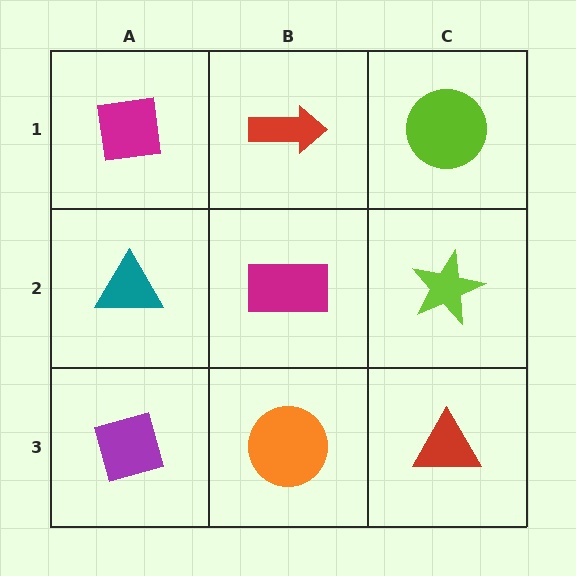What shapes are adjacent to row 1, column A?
A teal triangle (row 2, column A), a red arrow (row 1, column B).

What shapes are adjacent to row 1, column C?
A lime star (row 2, column C), a red arrow (row 1, column B).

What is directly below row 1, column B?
A magenta rectangle.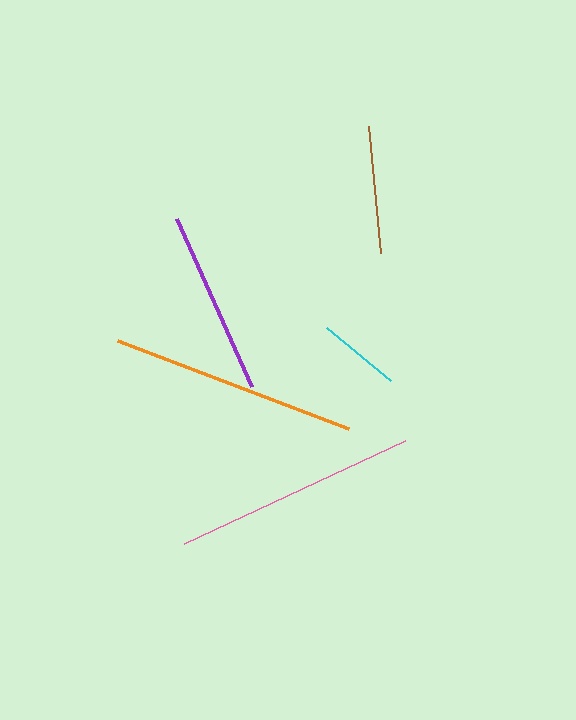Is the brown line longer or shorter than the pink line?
The pink line is longer than the brown line.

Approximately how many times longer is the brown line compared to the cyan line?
The brown line is approximately 1.5 times the length of the cyan line.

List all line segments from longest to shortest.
From longest to shortest: orange, pink, purple, brown, cyan.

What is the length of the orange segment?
The orange segment is approximately 247 pixels long.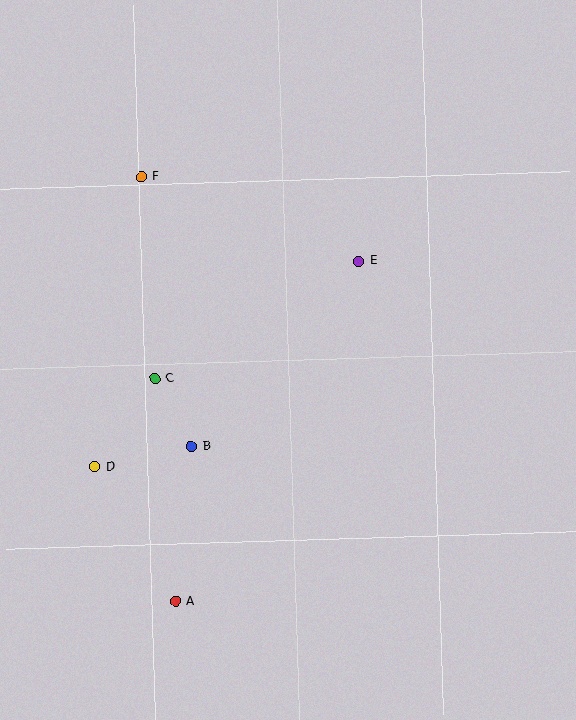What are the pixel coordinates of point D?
Point D is at (95, 467).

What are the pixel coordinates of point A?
Point A is at (176, 601).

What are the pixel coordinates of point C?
Point C is at (155, 379).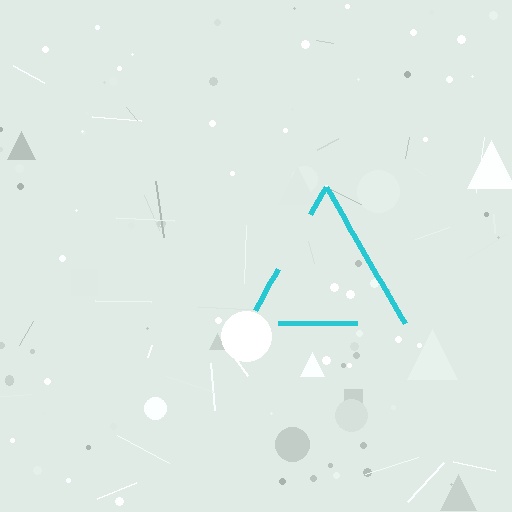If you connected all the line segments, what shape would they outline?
They would outline a triangle.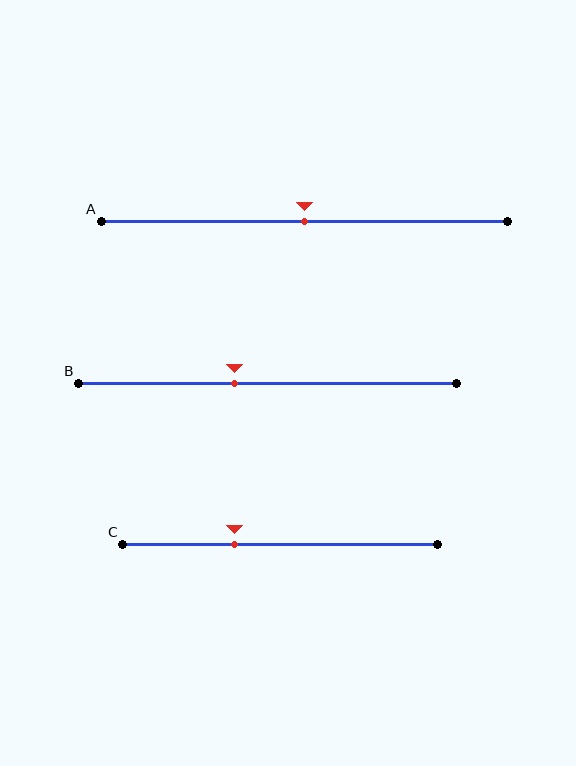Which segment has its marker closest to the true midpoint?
Segment A has its marker closest to the true midpoint.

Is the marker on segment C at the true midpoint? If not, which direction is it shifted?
No, the marker on segment C is shifted to the left by about 15% of the segment length.